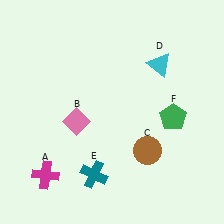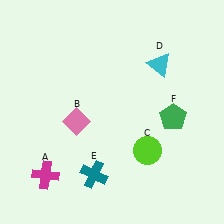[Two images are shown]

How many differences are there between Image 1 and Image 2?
There is 1 difference between the two images.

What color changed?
The circle (C) changed from brown in Image 1 to lime in Image 2.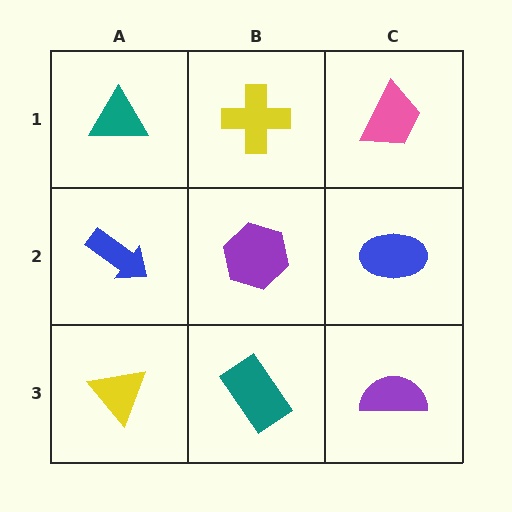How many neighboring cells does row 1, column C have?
2.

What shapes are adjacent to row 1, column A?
A blue arrow (row 2, column A), a yellow cross (row 1, column B).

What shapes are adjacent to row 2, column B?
A yellow cross (row 1, column B), a teal rectangle (row 3, column B), a blue arrow (row 2, column A), a blue ellipse (row 2, column C).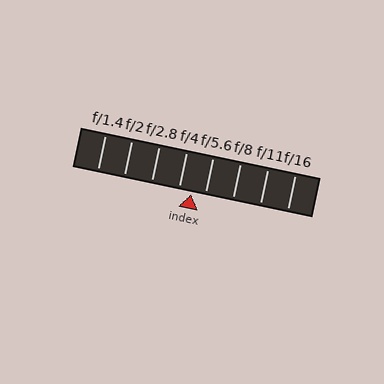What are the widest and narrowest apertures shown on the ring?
The widest aperture shown is f/1.4 and the narrowest is f/16.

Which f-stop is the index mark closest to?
The index mark is closest to f/4.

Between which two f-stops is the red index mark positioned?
The index mark is between f/4 and f/5.6.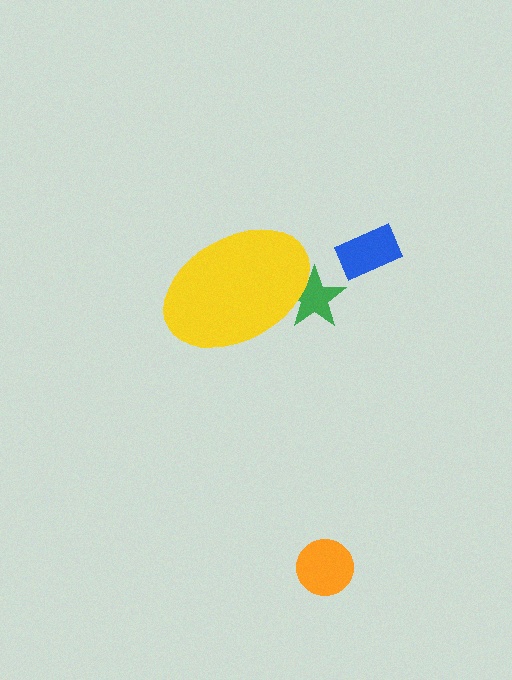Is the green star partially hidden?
Yes, the green star is partially hidden behind the yellow ellipse.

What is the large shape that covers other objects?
A yellow ellipse.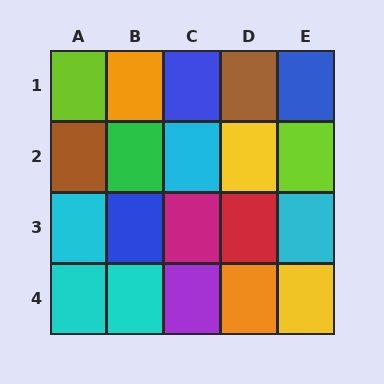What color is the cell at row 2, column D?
Yellow.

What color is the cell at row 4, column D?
Orange.